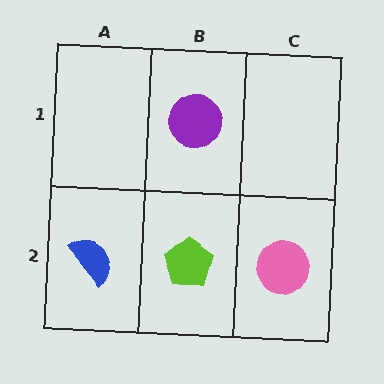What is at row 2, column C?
A pink circle.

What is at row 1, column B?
A purple circle.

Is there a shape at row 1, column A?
No, that cell is empty.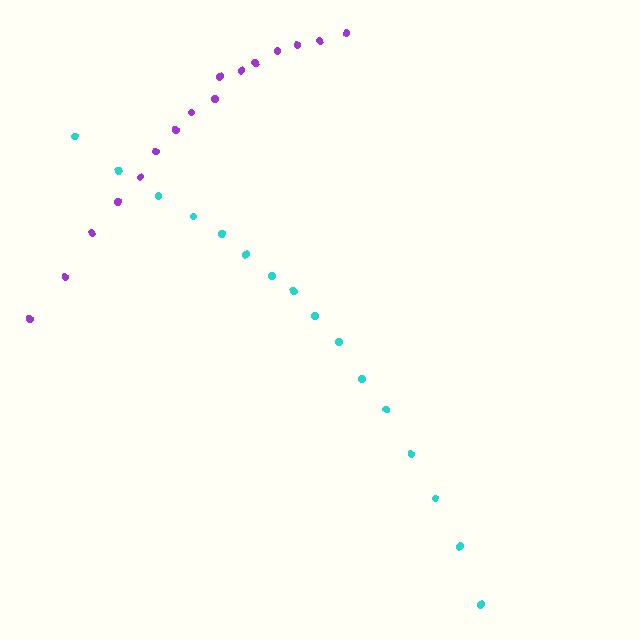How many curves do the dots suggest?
There are 2 distinct paths.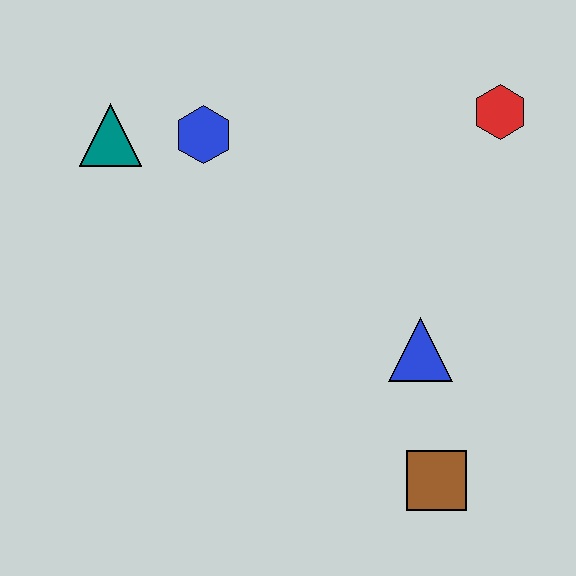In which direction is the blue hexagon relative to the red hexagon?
The blue hexagon is to the left of the red hexagon.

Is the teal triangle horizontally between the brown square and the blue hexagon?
No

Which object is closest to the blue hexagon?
The teal triangle is closest to the blue hexagon.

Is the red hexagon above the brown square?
Yes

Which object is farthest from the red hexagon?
The teal triangle is farthest from the red hexagon.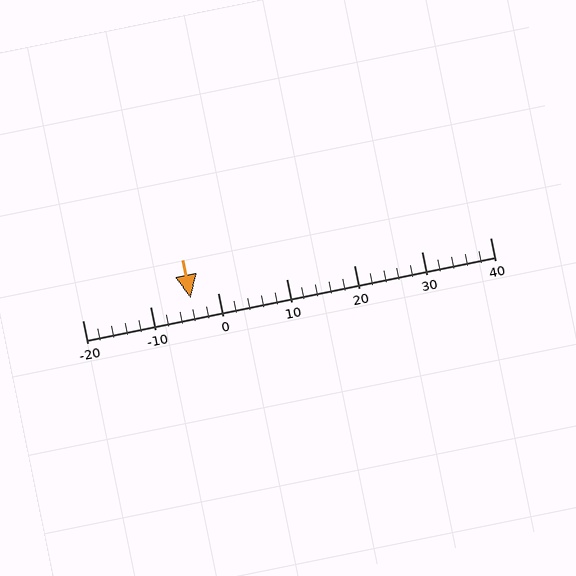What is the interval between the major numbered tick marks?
The major tick marks are spaced 10 units apart.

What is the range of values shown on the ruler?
The ruler shows values from -20 to 40.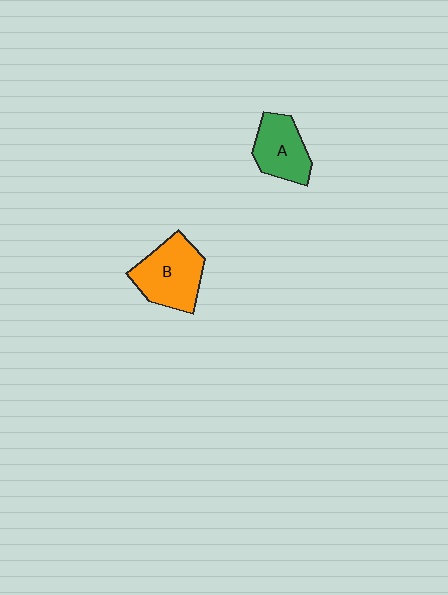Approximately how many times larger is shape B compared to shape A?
Approximately 1.3 times.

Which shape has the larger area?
Shape B (orange).